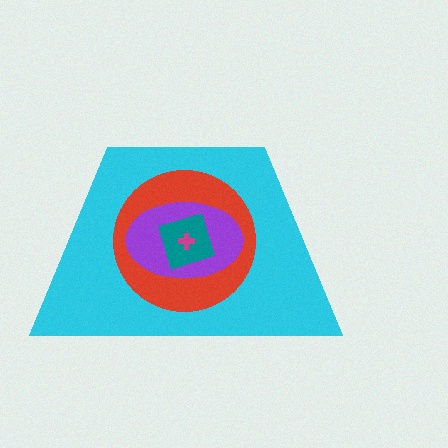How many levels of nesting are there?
5.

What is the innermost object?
The magenta cross.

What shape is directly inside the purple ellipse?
The teal diamond.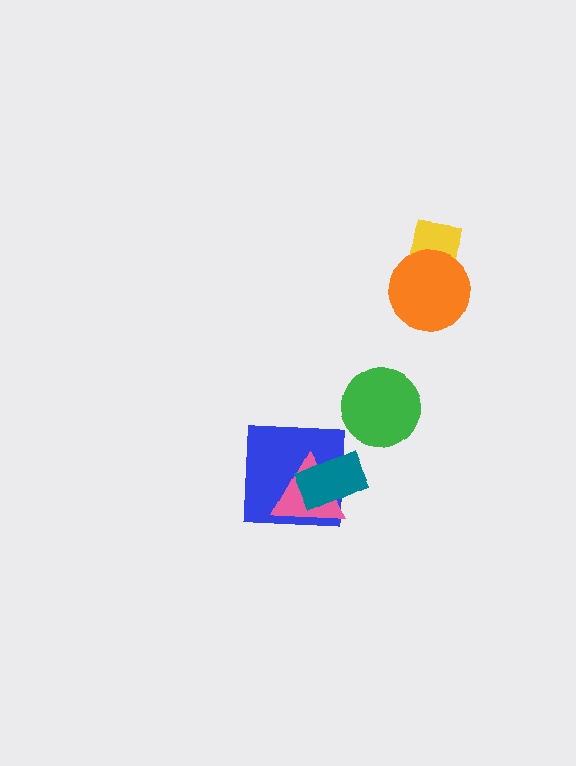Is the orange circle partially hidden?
No, no other shape covers it.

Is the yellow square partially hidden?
Yes, it is partially covered by another shape.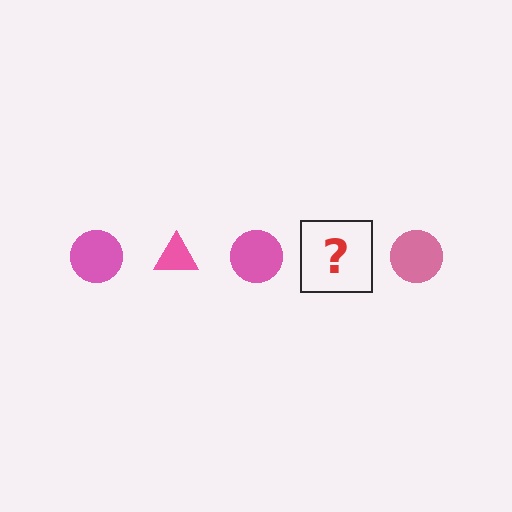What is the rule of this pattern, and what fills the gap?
The rule is that the pattern cycles through circle, triangle shapes in pink. The gap should be filled with a pink triangle.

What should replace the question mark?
The question mark should be replaced with a pink triangle.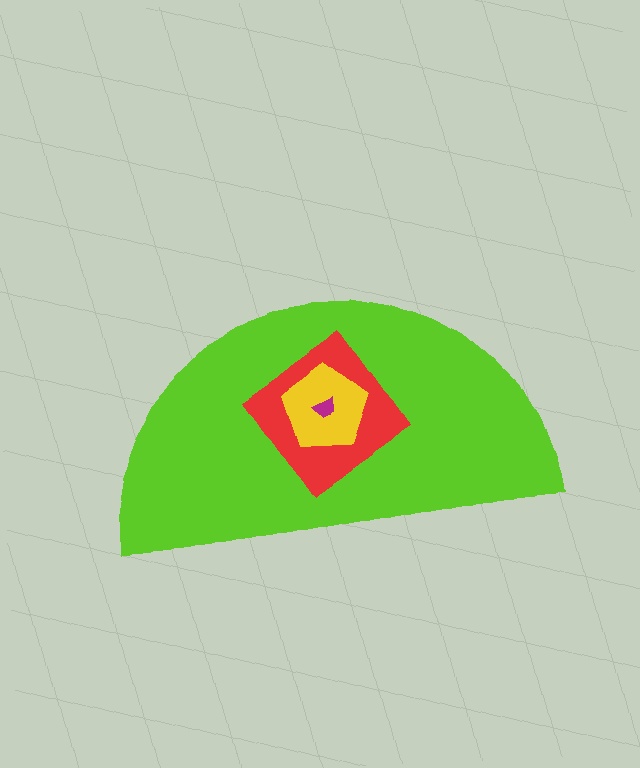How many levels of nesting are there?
4.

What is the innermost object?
The magenta trapezoid.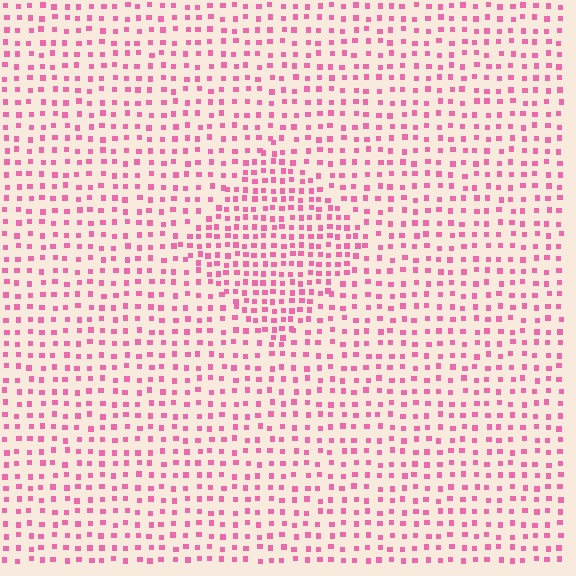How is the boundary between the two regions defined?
The boundary is defined by a change in element density (approximately 1.7x ratio). All elements are the same color, size, and shape.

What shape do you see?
I see a diamond.